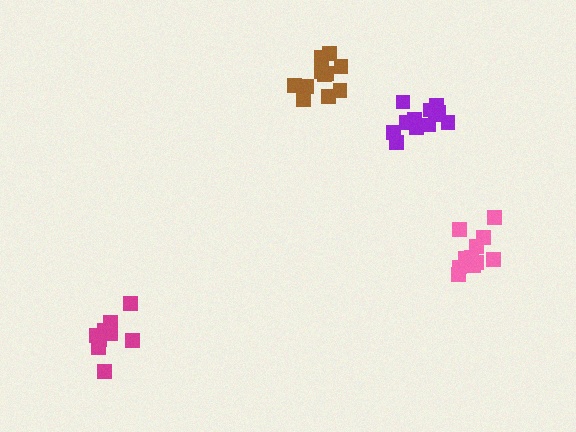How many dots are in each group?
Group 1: 11 dots, Group 2: 11 dots, Group 3: 13 dots, Group 4: 10 dots (45 total).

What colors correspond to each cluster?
The clusters are colored: pink, brown, purple, magenta.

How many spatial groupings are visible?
There are 4 spatial groupings.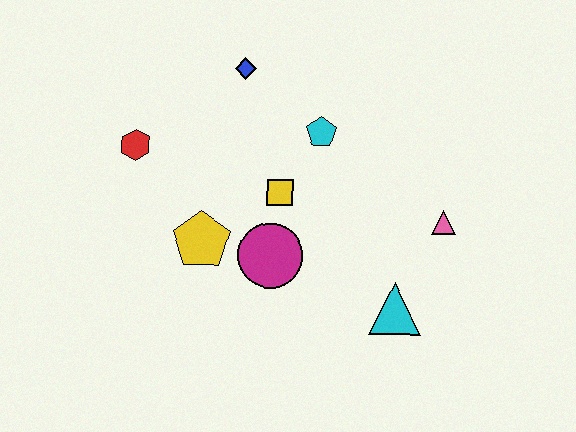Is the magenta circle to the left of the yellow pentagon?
No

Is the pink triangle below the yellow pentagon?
No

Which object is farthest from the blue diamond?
The cyan triangle is farthest from the blue diamond.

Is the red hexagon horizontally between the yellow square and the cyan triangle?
No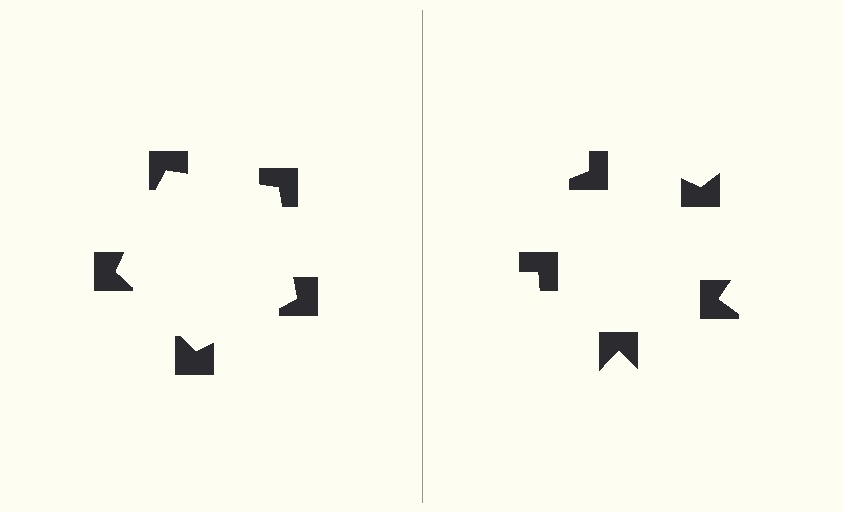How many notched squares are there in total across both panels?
10 — 5 on each side.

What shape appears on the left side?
An illusory pentagon.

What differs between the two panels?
The notched squares are positioned identically on both sides; only the wedge orientations differ. On the left they align to a pentagon; on the right they are misaligned.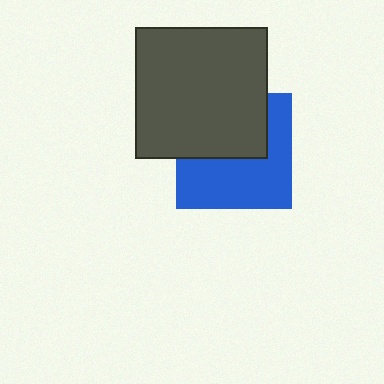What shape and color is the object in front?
The object in front is a dark gray square.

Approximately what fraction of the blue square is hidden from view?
Roughly 45% of the blue square is hidden behind the dark gray square.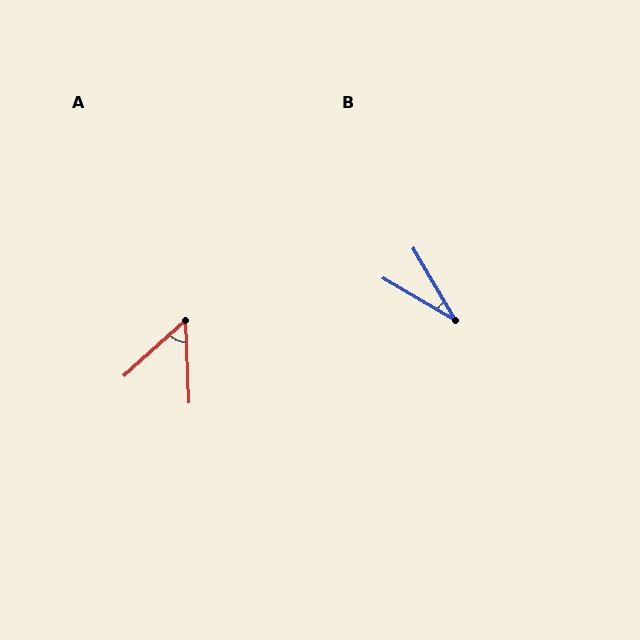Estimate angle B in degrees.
Approximately 29 degrees.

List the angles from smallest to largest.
B (29°), A (50°).